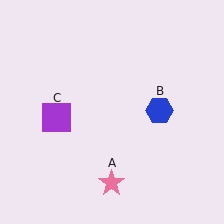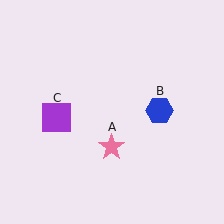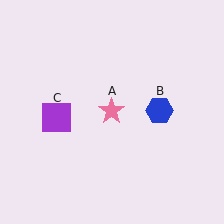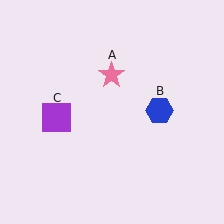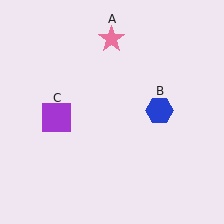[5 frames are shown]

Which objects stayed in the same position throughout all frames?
Blue hexagon (object B) and purple square (object C) remained stationary.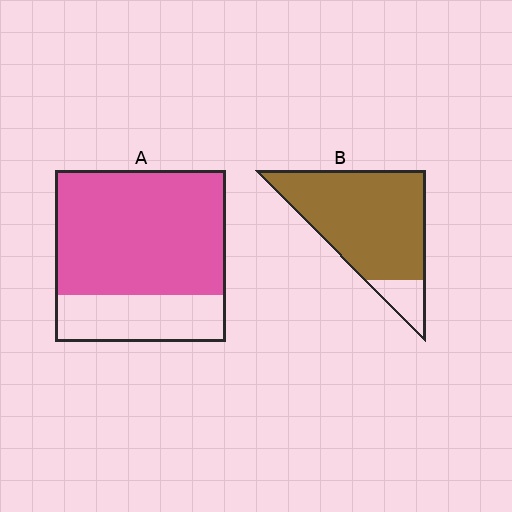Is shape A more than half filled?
Yes.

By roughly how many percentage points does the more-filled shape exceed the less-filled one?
By roughly 15 percentage points (B over A).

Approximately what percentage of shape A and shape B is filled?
A is approximately 75% and B is approximately 85%.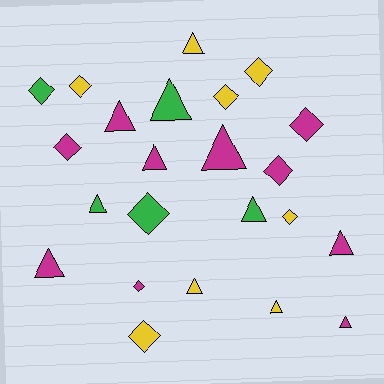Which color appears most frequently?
Magenta, with 10 objects.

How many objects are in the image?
There are 23 objects.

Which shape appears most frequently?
Triangle, with 12 objects.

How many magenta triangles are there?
There are 6 magenta triangles.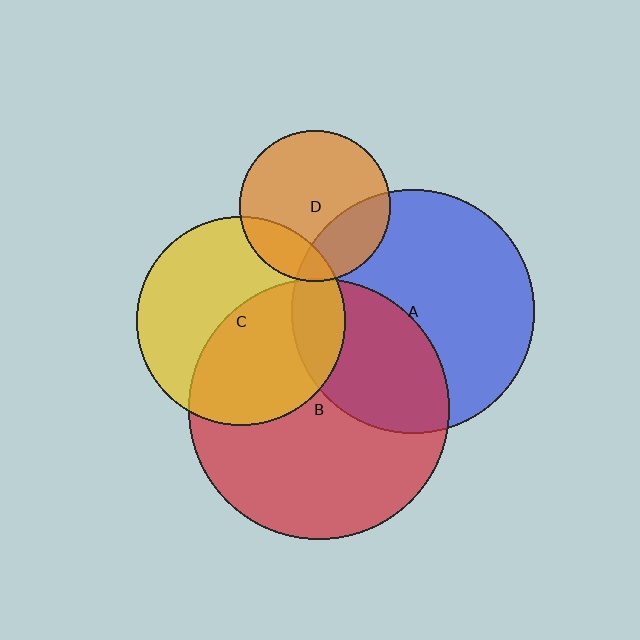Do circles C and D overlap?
Yes.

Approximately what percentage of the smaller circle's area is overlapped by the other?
Approximately 20%.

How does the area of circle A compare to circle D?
Approximately 2.6 times.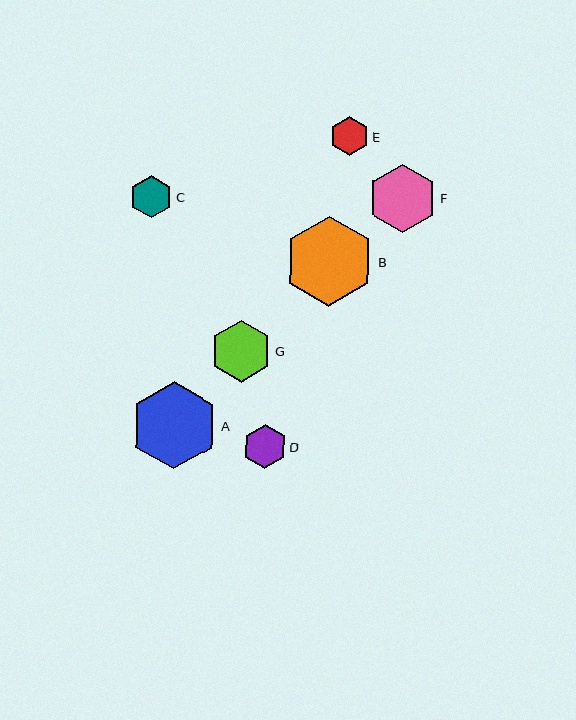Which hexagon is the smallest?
Hexagon E is the smallest with a size of approximately 39 pixels.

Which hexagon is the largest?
Hexagon B is the largest with a size of approximately 90 pixels.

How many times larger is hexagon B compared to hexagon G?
Hexagon B is approximately 1.5 times the size of hexagon G.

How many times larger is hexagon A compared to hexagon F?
Hexagon A is approximately 1.3 times the size of hexagon F.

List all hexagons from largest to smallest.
From largest to smallest: B, A, F, G, D, C, E.